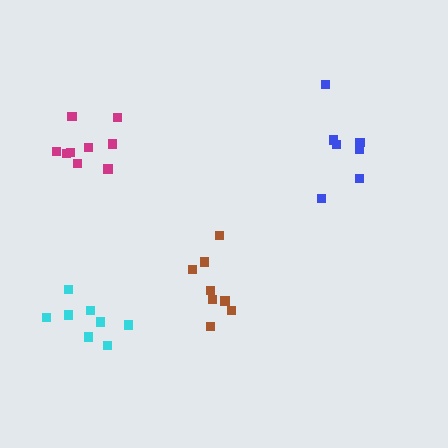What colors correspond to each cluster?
The clusters are colored: blue, cyan, magenta, brown.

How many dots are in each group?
Group 1: 7 dots, Group 2: 8 dots, Group 3: 9 dots, Group 4: 8 dots (32 total).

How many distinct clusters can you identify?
There are 4 distinct clusters.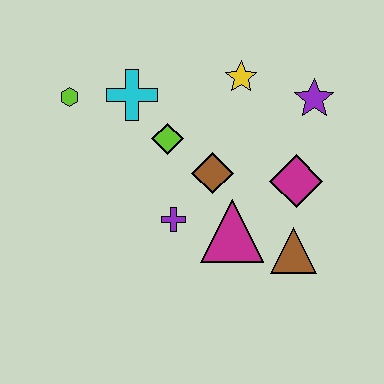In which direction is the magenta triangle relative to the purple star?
The magenta triangle is below the purple star.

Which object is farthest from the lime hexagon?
The brown triangle is farthest from the lime hexagon.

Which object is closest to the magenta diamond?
The brown triangle is closest to the magenta diamond.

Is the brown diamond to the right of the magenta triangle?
No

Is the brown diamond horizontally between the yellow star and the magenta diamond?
No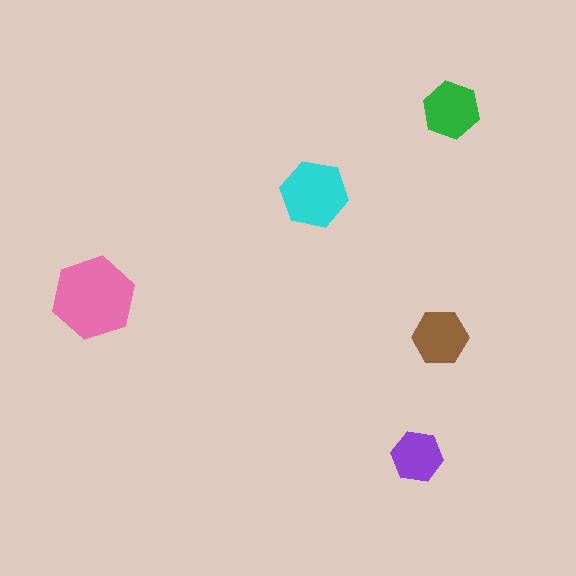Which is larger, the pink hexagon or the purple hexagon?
The pink one.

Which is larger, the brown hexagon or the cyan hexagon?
The cyan one.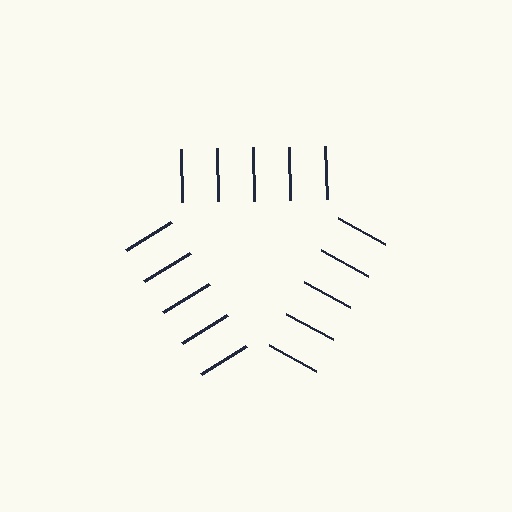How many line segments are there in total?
15 — 5 along each of the 3 edges.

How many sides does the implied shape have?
3 sides — the line-ends trace a triangle.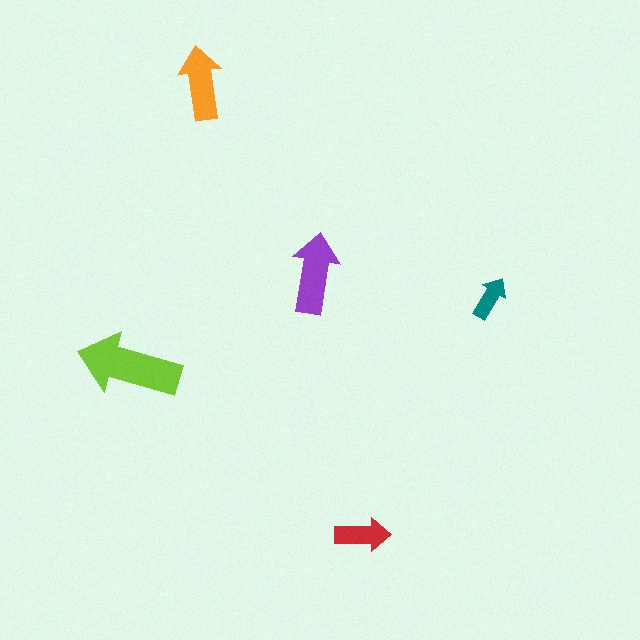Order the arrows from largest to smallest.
the lime one, the purple one, the orange one, the red one, the teal one.